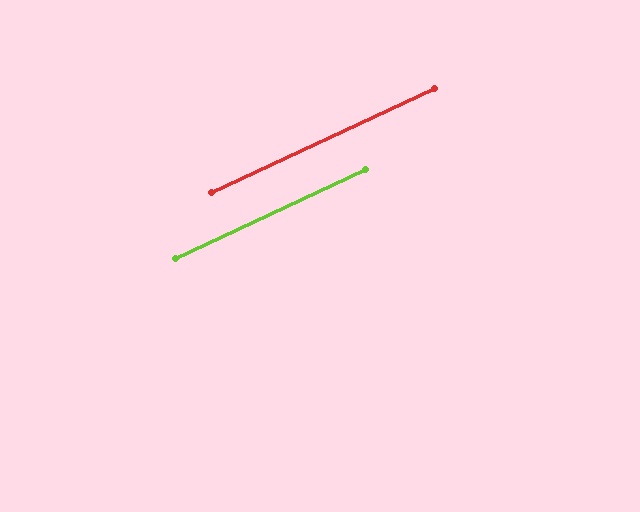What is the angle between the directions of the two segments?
Approximately 0 degrees.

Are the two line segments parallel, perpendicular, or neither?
Parallel — their directions differ by only 0.1°.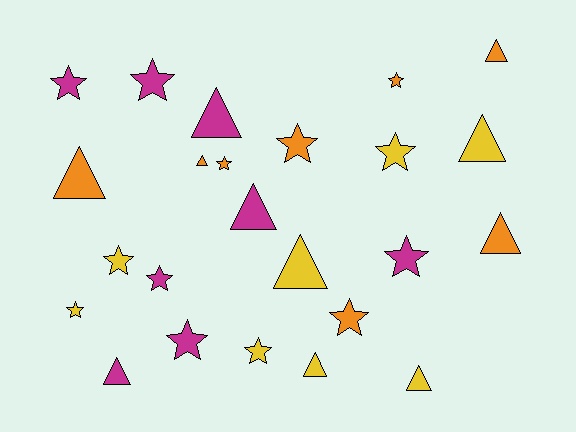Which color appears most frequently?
Yellow, with 8 objects.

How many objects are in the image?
There are 24 objects.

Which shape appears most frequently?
Star, with 13 objects.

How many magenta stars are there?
There are 5 magenta stars.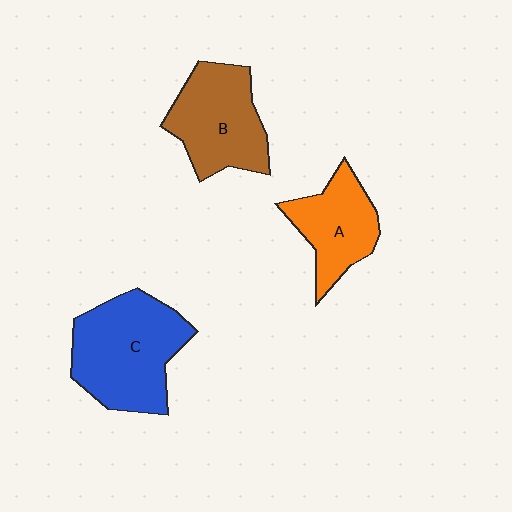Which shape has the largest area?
Shape C (blue).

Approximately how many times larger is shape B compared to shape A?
Approximately 1.3 times.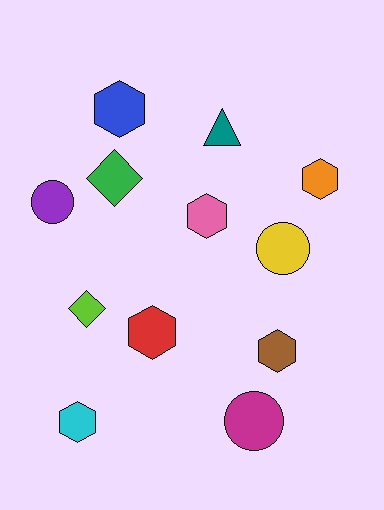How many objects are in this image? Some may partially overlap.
There are 12 objects.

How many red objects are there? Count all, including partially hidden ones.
There is 1 red object.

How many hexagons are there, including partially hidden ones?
There are 6 hexagons.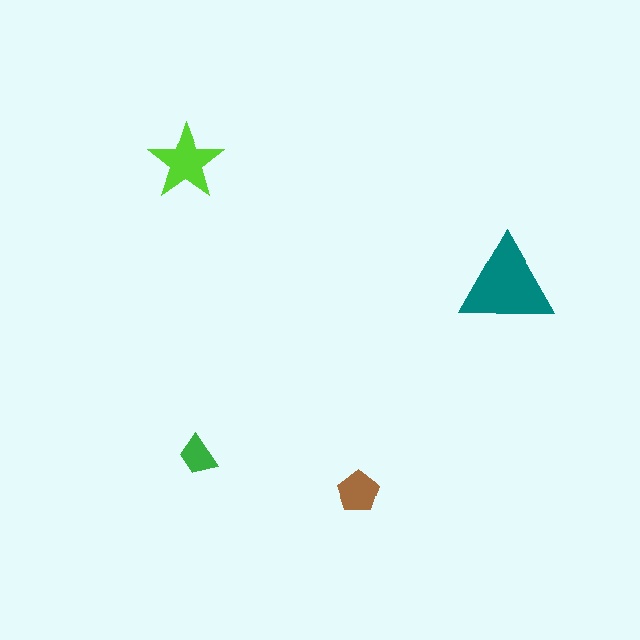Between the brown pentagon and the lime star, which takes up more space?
The lime star.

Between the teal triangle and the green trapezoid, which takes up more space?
The teal triangle.